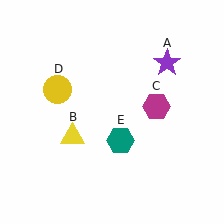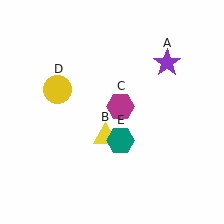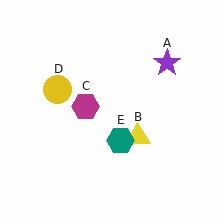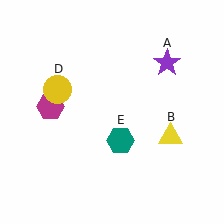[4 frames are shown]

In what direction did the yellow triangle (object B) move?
The yellow triangle (object B) moved right.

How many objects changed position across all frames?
2 objects changed position: yellow triangle (object B), magenta hexagon (object C).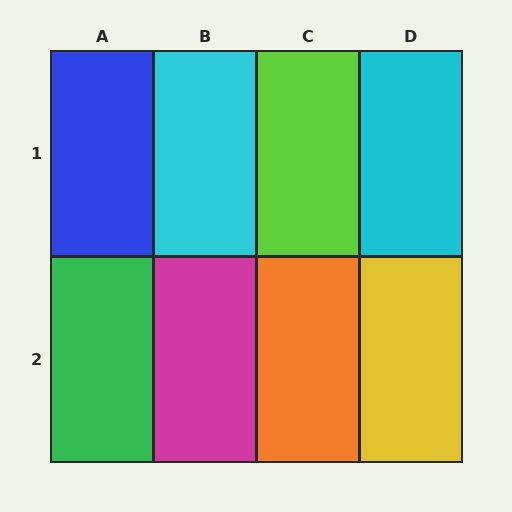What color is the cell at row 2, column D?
Yellow.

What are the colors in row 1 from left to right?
Blue, cyan, lime, cyan.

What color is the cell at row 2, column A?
Green.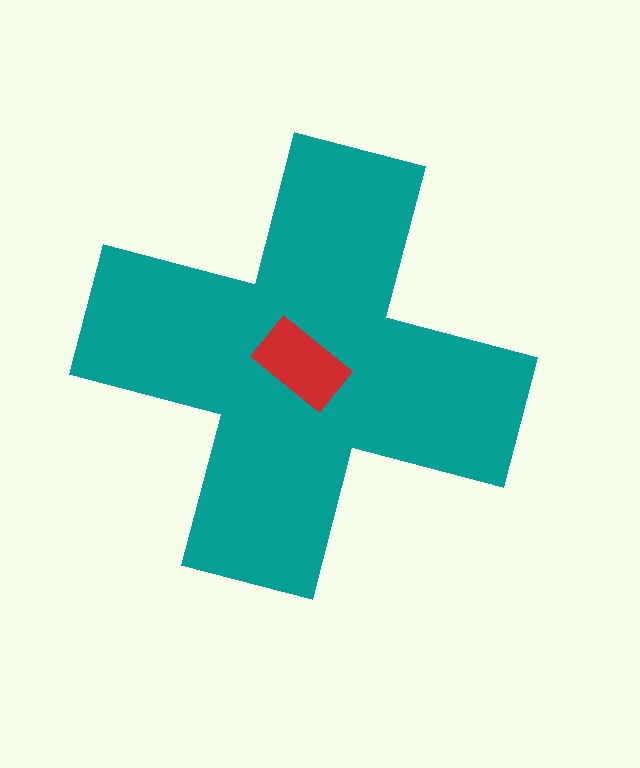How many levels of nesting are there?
2.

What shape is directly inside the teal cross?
The red rectangle.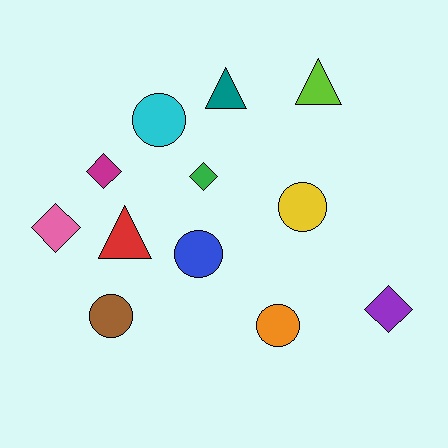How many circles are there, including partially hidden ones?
There are 5 circles.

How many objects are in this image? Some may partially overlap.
There are 12 objects.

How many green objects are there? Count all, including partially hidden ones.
There is 1 green object.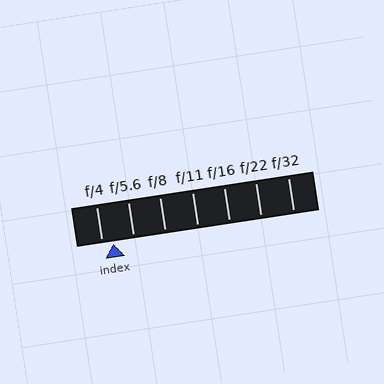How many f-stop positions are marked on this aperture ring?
There are 7 f-stop positions marked.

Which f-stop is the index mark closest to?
The index mark is closest to f/4.